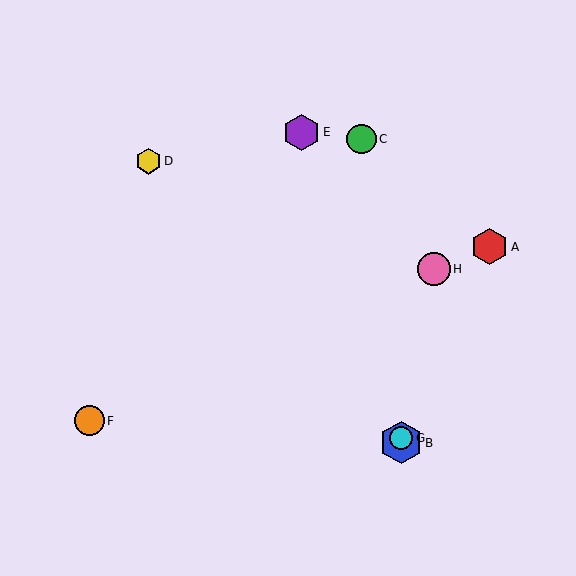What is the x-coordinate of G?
Object G is at x≈401.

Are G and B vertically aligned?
Yes, both are at x≈401.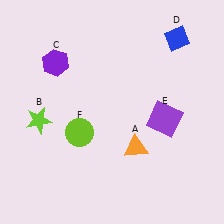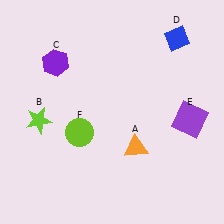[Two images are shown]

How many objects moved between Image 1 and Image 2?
1 object moved between the two images.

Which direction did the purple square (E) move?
The purple square (E) moved right.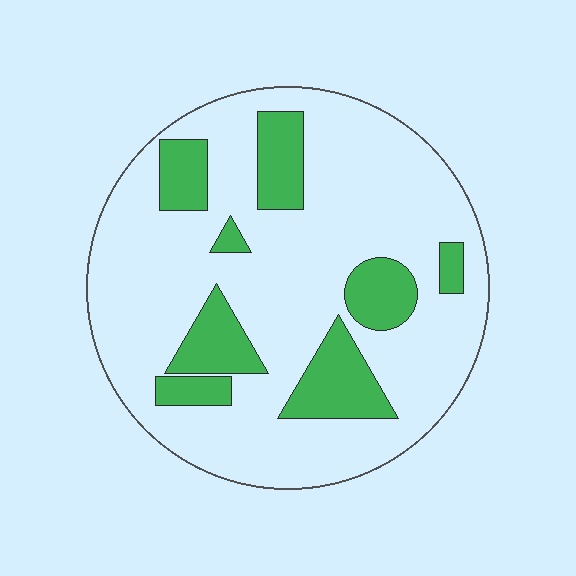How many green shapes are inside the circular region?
8.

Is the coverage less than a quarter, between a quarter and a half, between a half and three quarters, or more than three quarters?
Less than a quarter.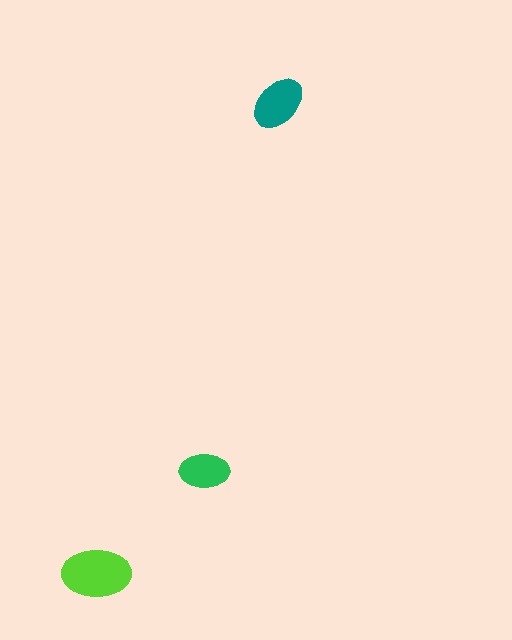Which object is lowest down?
The lime ellipse is bottommost.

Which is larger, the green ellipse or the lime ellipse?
The lime one.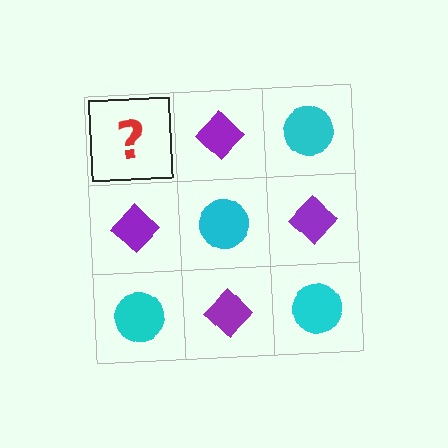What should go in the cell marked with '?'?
The missing cell should contain a cyan circle.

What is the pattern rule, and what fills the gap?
The rule is that it alternates cyan circle and purple diamond in a checkerboard pattern. The gap should be filled with a cyan circle.